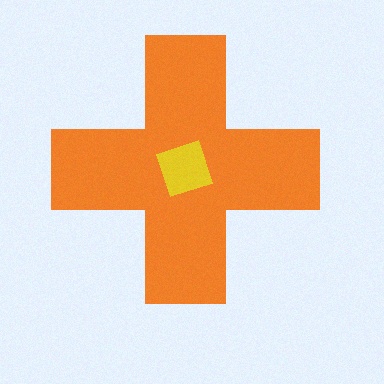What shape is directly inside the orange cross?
The yellow square.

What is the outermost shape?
The orange cross.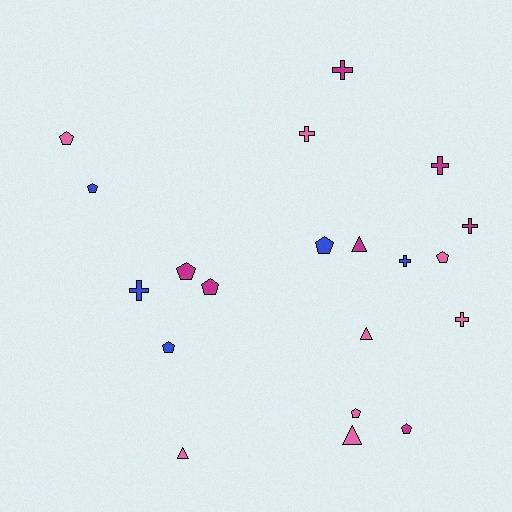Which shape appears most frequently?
Pentagon, with 9 objects.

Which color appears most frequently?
Pink, with 8 objects.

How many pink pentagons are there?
There are 3 pink pentagons.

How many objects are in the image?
There are 20 objects.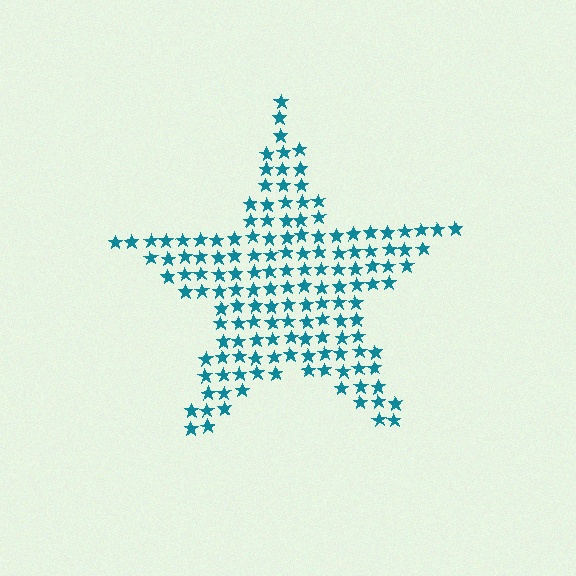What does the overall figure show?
The overall figure shows a star.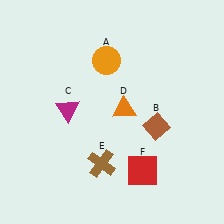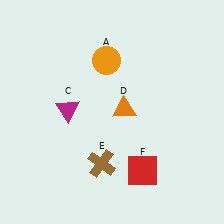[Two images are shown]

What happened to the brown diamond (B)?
The brown diamond (B) was removed in Image 2. It was in the bottom-right area of Image 1.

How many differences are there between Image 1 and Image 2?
There is 1 difference between the two images.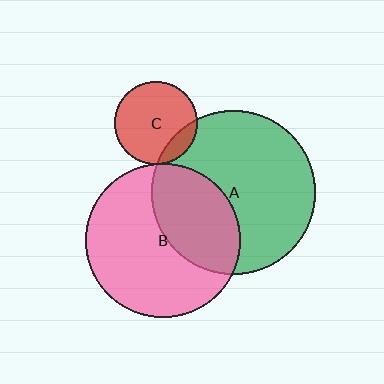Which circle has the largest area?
Circle A (green).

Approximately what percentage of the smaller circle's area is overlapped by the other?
Approximately 5%.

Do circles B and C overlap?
Yes.